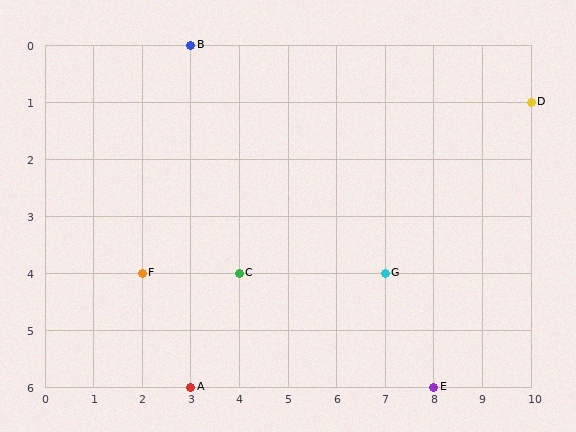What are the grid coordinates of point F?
Point F is at grid coordinates (2, 4).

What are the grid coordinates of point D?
Point D is at grid coordinates (10, 1).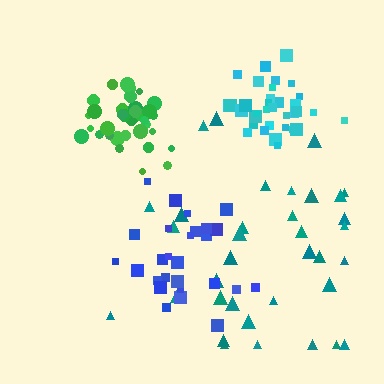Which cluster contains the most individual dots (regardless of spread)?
Teal (35).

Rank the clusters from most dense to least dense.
green, cyan, blue, teal.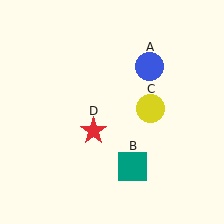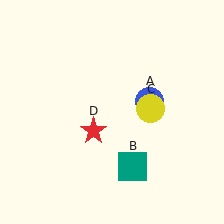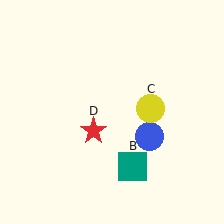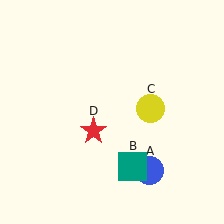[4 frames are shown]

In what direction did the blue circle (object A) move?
The blue circle (object A) moved down.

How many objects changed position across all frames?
1 object changed position: blue circle (object A).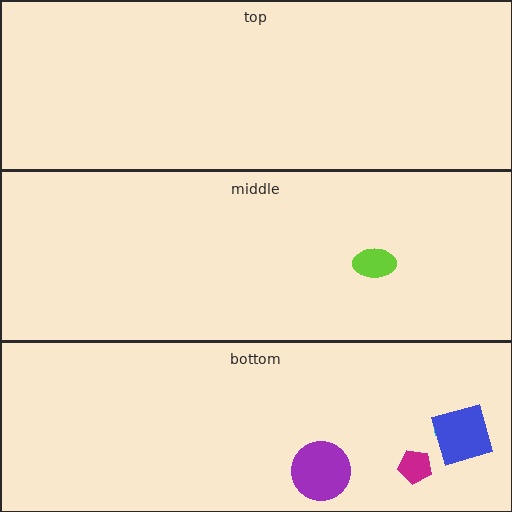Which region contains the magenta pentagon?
The bottom region.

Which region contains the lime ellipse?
The middle region.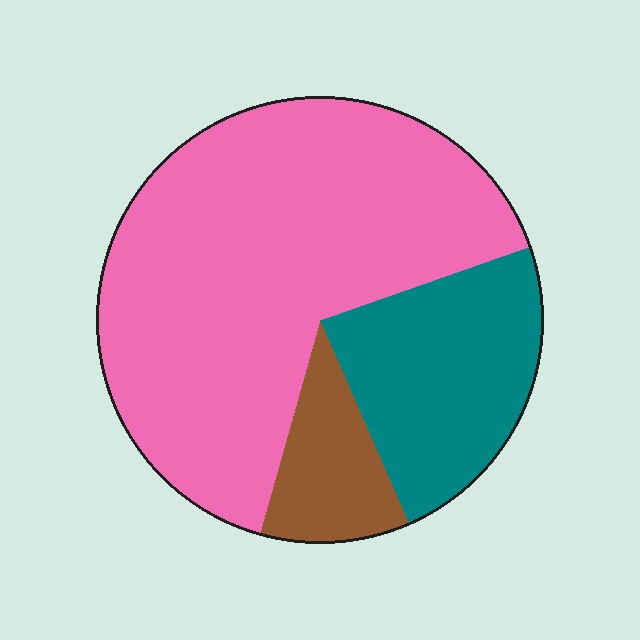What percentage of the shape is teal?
Teal covers 24% of the shape.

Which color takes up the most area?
Pink, at roughly 65%.